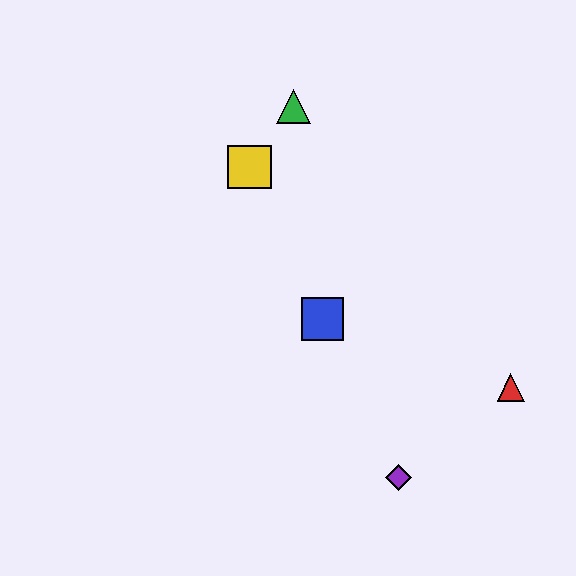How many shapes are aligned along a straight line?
3 shapes (the blue square, the yellow square, the purple diamond) are aligned along a straight line.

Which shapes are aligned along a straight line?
The blue square, the yellow square, the purple diamond are aligned along a straight line.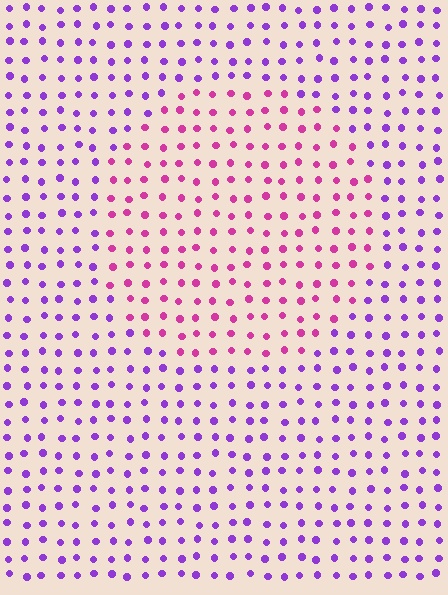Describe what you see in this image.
The image is filled with small purple elements in a uniform arrangement. A circle-shaped region is visible where the elements are tinted to a slightly different hue, forming a subtle color boundary.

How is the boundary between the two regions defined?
The boundary is defined purely by a slight shift in hue (about 45 degrees). Spacing, size, and orientation are identical on both sides.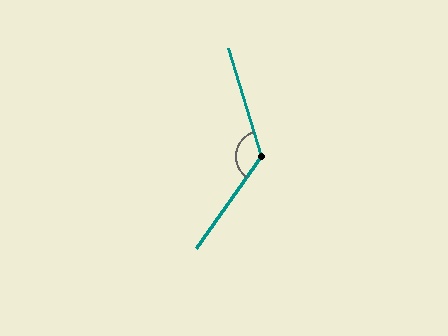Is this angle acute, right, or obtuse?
It is obtuse.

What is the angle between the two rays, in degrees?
Approximately 128 degrees.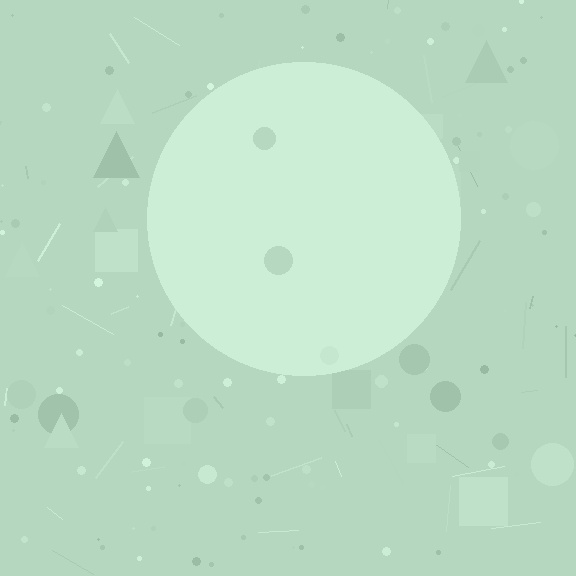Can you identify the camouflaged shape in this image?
The camouflaged shape is a circle.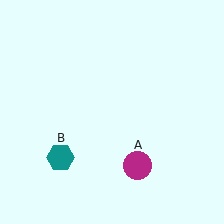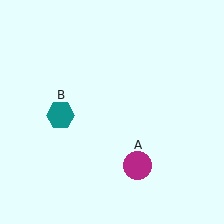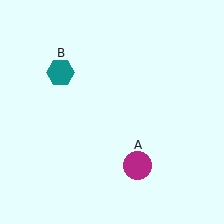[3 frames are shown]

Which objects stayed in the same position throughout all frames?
Magenta circle (object A) remained stationary.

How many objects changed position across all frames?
1 object changed position: teal hexagon (object B).